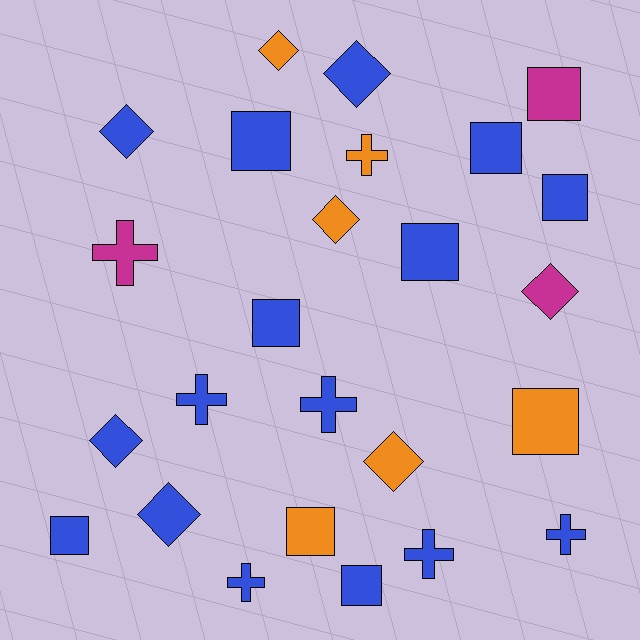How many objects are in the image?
There are 25 objects.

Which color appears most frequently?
Blue, with 16 objects.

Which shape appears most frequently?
Square, with 10 objects.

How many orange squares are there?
There are 2 orange squares.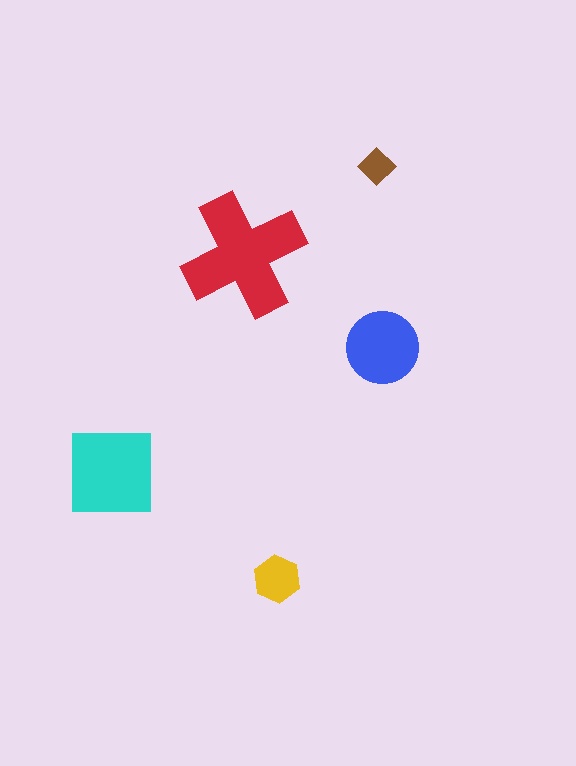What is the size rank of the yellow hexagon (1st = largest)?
4th.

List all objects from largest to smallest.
The red cross, the cyan square, the blue circle, the yellow hexagon, the brown diamond.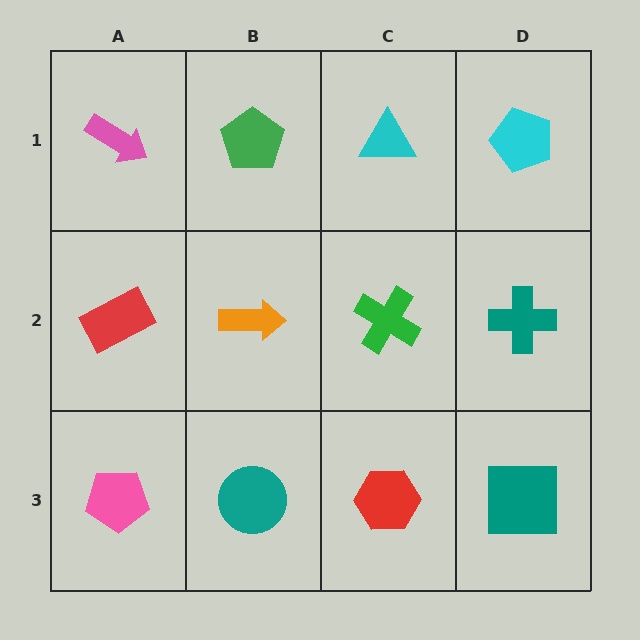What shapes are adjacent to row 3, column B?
An orange arrow (row 2, column B), a pink pentagon (row 3, column A), a red hexagon (row 3, column C).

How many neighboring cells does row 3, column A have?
2.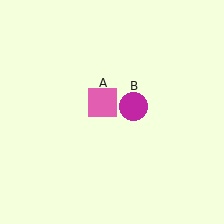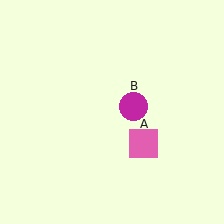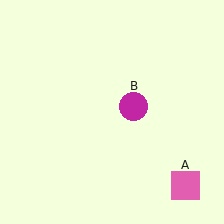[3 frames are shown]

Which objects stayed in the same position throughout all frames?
Magenta circle (object B) remained stationary.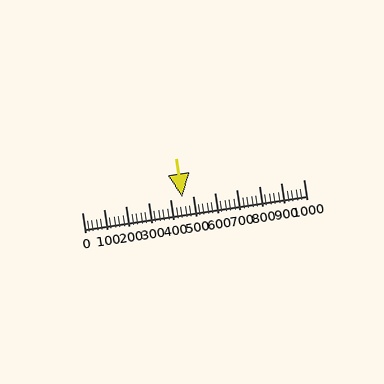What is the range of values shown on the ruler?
The ruler shows values from 0 to 1000.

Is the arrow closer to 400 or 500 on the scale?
The arrow is closer to 500.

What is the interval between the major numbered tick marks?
The major tick marks are spaced 100 units apart.